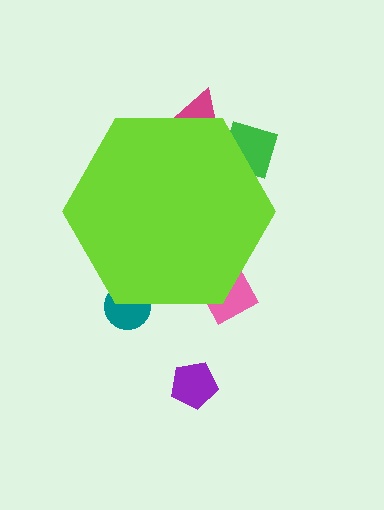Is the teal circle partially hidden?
Yes, the teal circle is partially hidden behind the lime hexagon.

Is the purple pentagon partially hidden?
No, the purple pentagon is fully visible.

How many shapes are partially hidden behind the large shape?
4 shapes are partially hidden.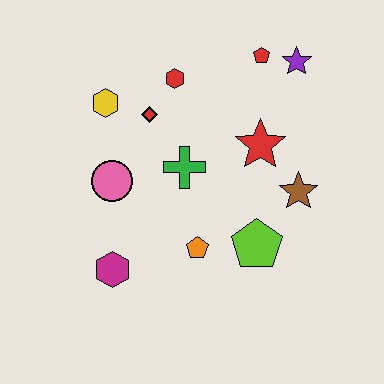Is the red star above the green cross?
Yes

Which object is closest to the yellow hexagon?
The red diamond is closest to the yellow hexagon.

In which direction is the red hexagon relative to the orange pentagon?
The red hexagon is above the orange pentagon.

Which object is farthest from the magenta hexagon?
The purple star is farthest from the magenta hexagon.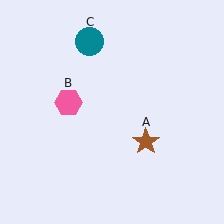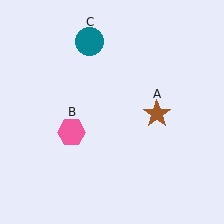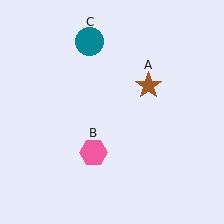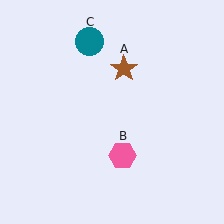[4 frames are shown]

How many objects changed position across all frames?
2 objects changed position: brown star (object A), pink hexagon (object B).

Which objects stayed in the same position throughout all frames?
Teal circle (object C) remained stationary.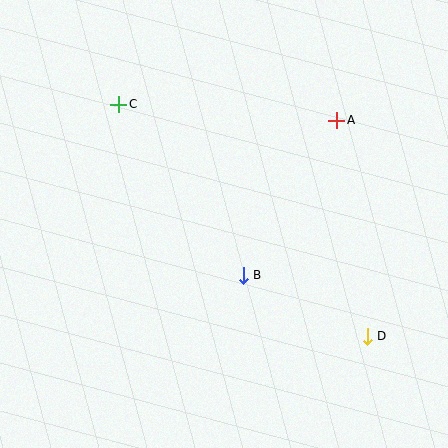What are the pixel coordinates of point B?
Point B is at (243, 275).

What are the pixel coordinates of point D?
Point D is at (367, 336).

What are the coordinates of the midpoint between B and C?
The midpoint between B and C is at (181, 190).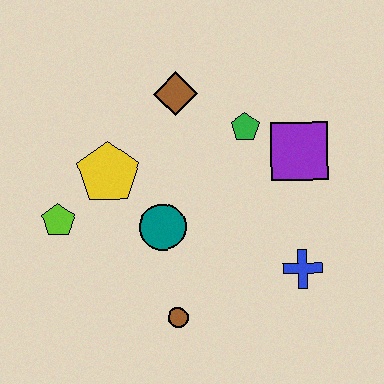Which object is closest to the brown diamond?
The green pentagon is closest to the brown diamond.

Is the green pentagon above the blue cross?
Yes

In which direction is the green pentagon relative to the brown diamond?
The green pentagon is to the right of the brown diamond.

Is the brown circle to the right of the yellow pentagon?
Yes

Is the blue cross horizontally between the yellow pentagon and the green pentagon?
No